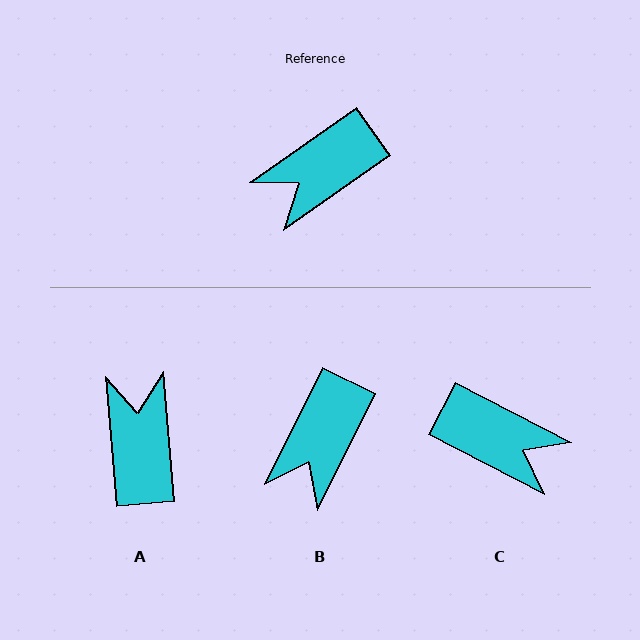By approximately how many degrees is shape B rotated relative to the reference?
Approximately 28 degrees counter-clockwise.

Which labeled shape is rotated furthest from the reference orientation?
A, about 120 degrees away.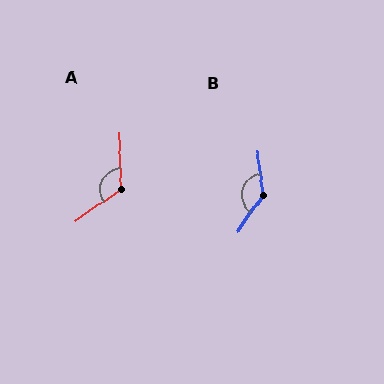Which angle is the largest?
B, at approximately 138 degrees.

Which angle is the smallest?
A, at approximately 122 degrees.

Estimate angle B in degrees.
Approximately 138 degrees.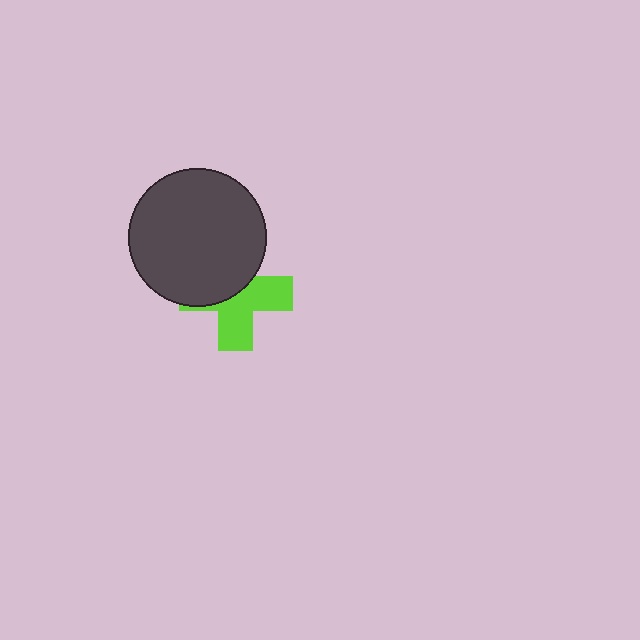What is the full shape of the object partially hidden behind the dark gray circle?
The partially hidden object is a lime cross.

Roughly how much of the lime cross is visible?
About half of it is visible (roughly 53%).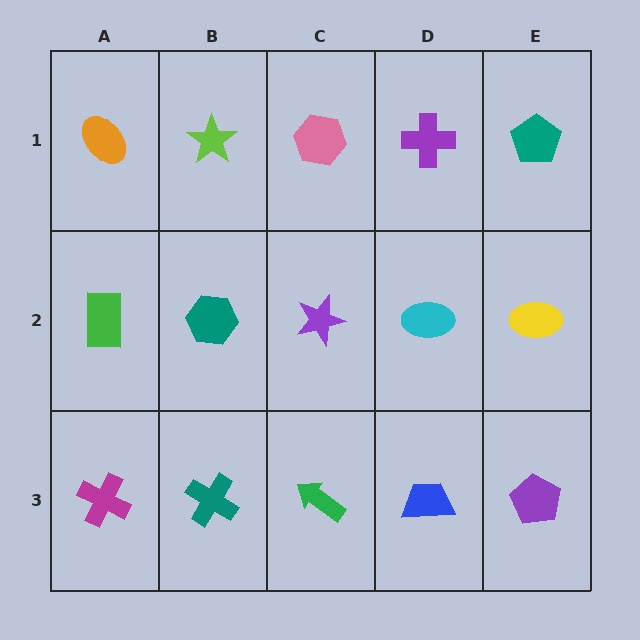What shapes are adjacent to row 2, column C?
A pink hexagon (row 1, column C), a green arrow (row 3, column C), a teal hexagon (row 2, column B), a cyan ellipse (row 2, column D).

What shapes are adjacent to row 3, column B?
A teal hexagon (row 2, column B), a magenta cross (row 3, column A), a green arrow (row 3, column C).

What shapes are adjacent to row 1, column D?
A cyan ellipse (row 2, column D), a pink hexagon (row 1, column C), a teal pentagon (row 1, column E).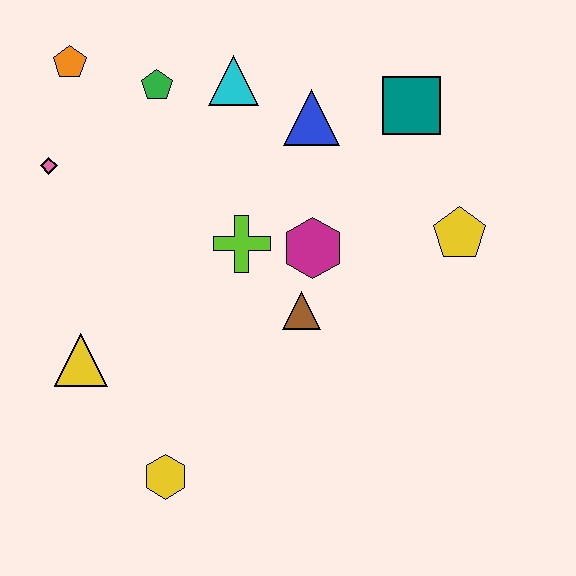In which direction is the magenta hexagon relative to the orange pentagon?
The magenta hexagon is to the right of the orange pentagon.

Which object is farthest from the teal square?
The yellow hexagon is farthest from the teal square.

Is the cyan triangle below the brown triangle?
No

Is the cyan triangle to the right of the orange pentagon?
Yes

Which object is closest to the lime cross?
The magenta hexagon is closest to the lime cross.